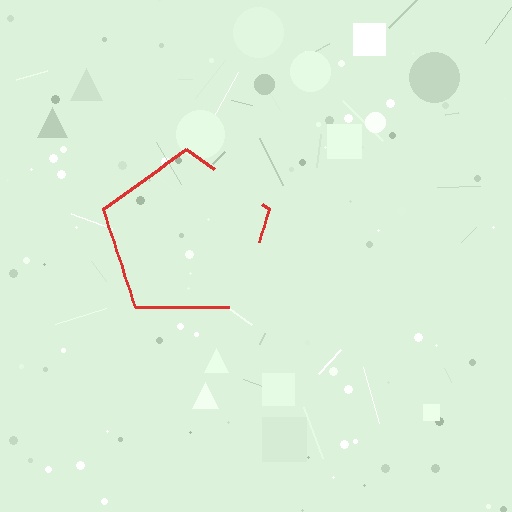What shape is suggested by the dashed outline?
The dashed outline suggests a pentagon.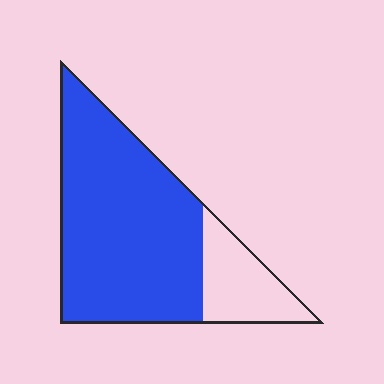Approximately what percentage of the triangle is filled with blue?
Approximately 80%.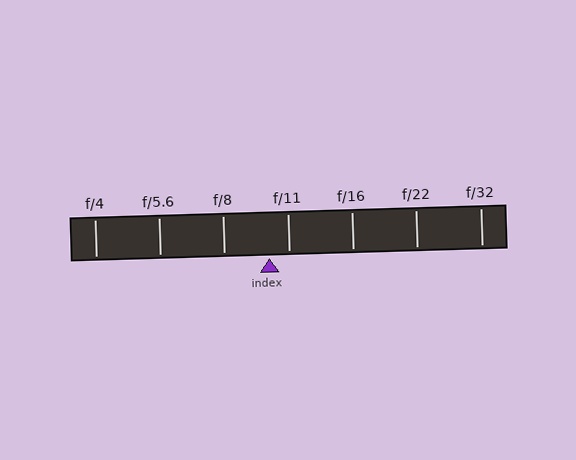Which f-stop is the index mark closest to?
The index mark is closest to f/11.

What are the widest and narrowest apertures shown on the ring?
The widest aperture shown is f/4 and the narrowest is f/32.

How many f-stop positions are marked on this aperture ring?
There are 7 f-stop positions marked.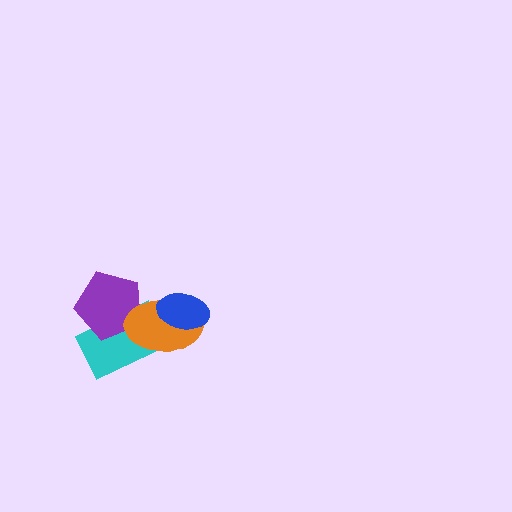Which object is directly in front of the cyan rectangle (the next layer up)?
The purple pentagon is directly in front of the cyan rectangle.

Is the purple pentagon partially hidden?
Yes, it is partially covered by another shape.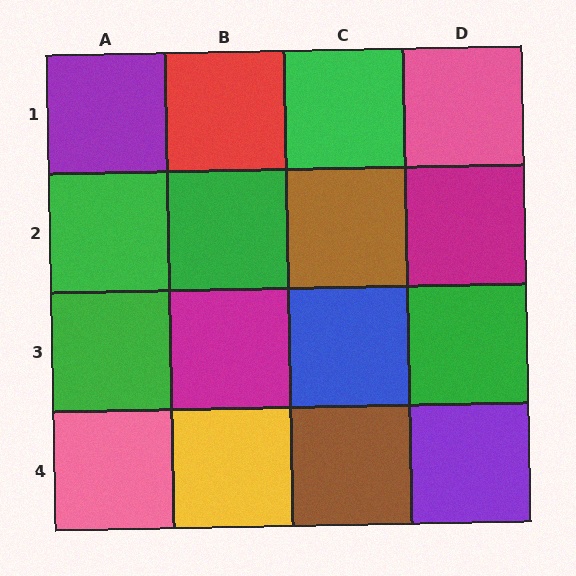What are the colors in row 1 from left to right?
Purple, red, green, pink.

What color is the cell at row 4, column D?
Purple.